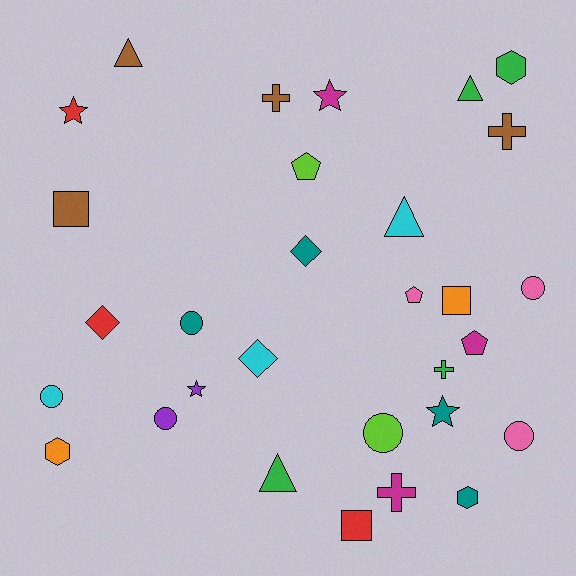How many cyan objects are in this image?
There are 3 cyan objects.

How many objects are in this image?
There are 30 objects.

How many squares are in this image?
There are 3 squares.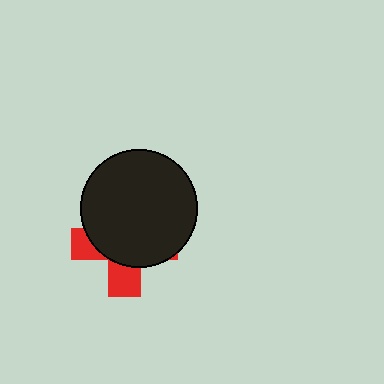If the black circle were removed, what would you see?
You would see the complete red cross.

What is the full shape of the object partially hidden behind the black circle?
The partially hidden object is a red cross.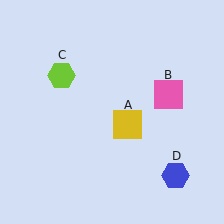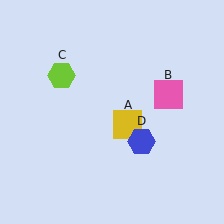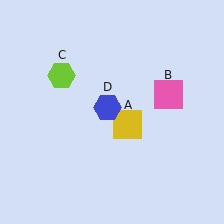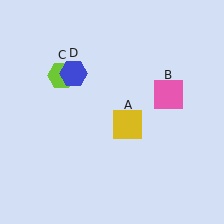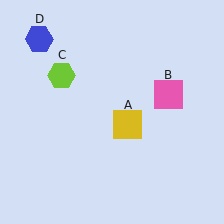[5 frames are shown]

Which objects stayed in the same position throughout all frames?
Yellow square (object A) and pink square (object B) and lime hexagon (object C) remained stationary.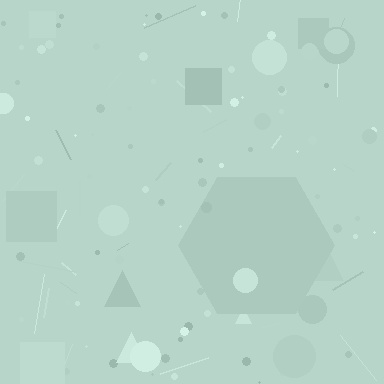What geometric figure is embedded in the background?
A hexagon is embedded in the background.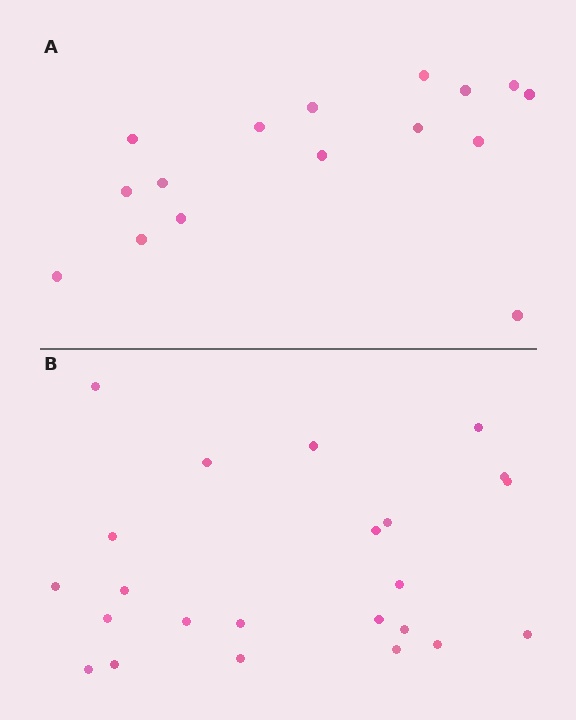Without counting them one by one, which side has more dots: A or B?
Region B (the bottom region) has more dots.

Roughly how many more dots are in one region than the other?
Region B has roughly 8 or so more dots than region A.